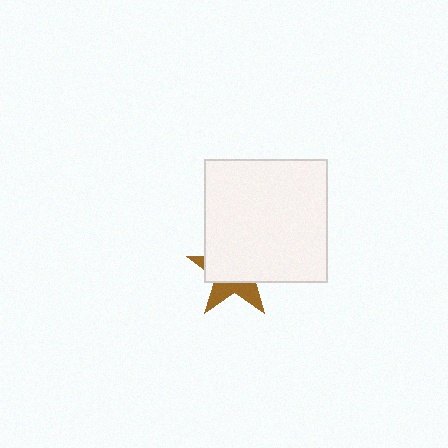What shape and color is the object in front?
The object in front is a white square.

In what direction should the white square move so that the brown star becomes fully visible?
The white square should move up. That is the shortest direction to clear the overlap and leave the brown star fully visible.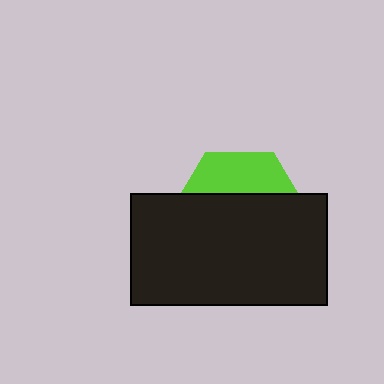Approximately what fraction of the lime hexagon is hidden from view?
Roughly 69% of the lime hexagon is hidden behind the black rectangle.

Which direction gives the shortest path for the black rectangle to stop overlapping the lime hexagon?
Moving down gives the shortest separation.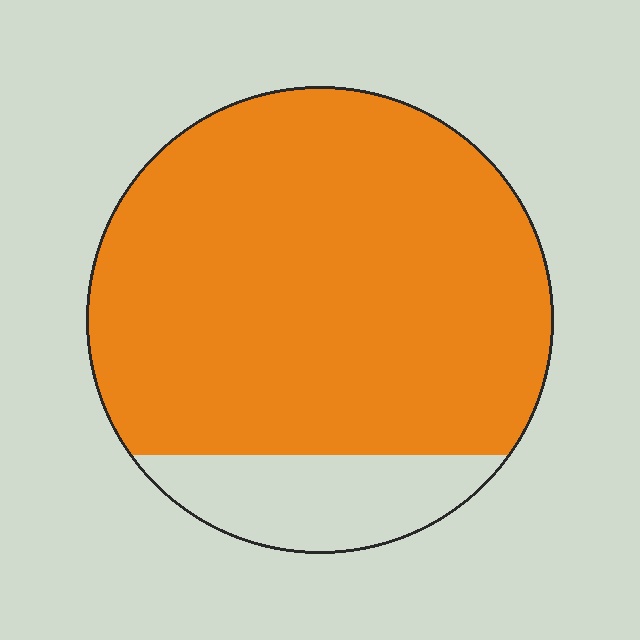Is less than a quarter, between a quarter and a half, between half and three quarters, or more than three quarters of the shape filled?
More than three quarters.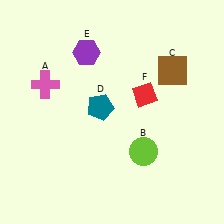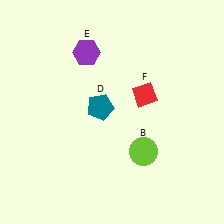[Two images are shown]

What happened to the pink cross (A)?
The pink cross (A) was removed in Image 2. It was in the top-left area of Image 1.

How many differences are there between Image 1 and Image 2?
There are 2 differences between the two images.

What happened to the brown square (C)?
The brown square (C) was removed in Image 2. It was in the top-right area of Image 1.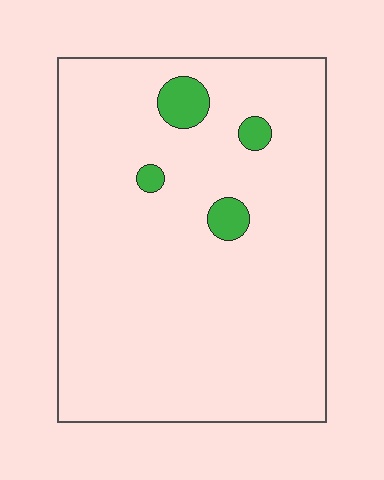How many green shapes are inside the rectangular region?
4.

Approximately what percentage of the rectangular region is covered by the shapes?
Approximately 5%.